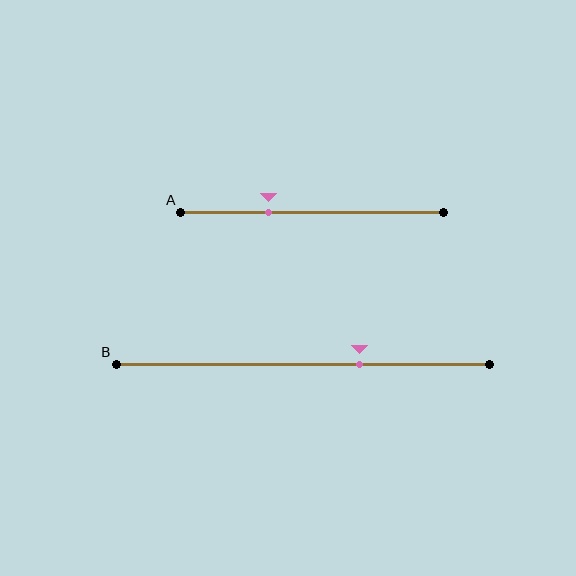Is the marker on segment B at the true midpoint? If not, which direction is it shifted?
No, the marker on segment B is shifted to the right by about 15% of the segment length.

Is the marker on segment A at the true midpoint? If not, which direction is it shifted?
No, the marker on segment A is shifted to the left by about 16% of the segment length.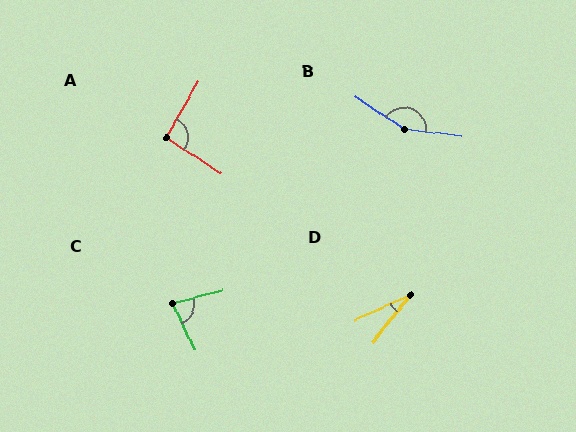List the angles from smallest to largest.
D (28°), C (79°), A (93°), B (153°).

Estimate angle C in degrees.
Approximately 79 degrees.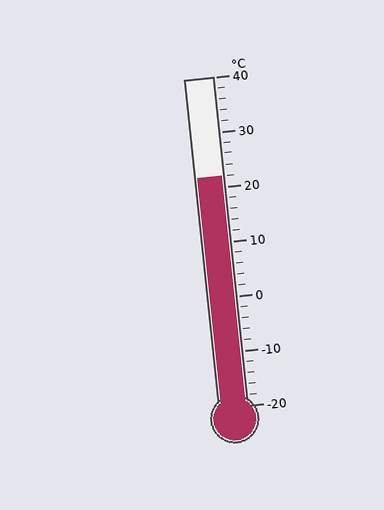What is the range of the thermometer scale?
The thermometer scale ranges from -20°C to 40°C.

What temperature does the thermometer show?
The thermometer shows approximately 22°C.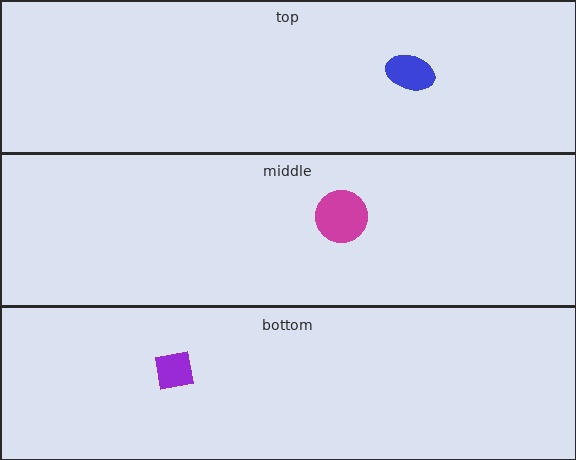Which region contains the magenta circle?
The middle region.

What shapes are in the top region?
The blue ellipse.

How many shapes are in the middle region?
1.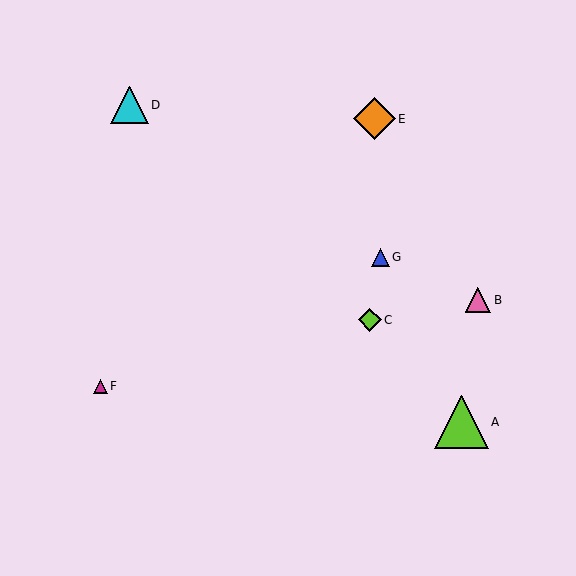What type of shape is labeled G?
Shape G is a blue triangle.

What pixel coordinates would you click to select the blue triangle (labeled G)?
Click at (380, 257) to select the blue triangle G.